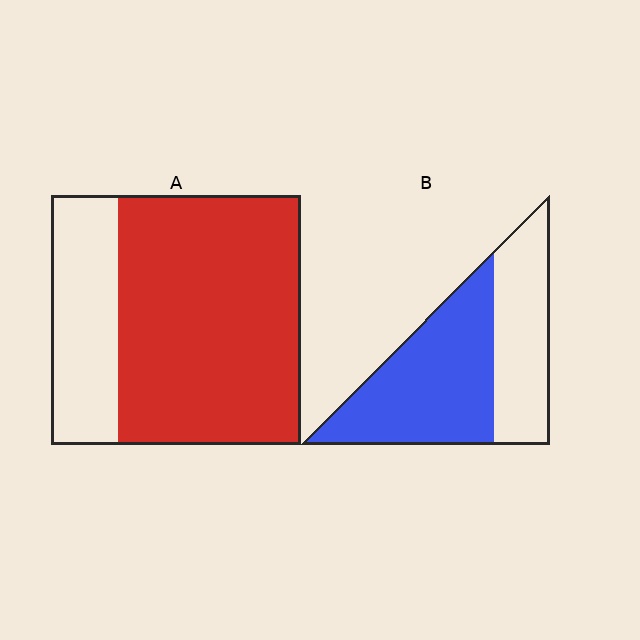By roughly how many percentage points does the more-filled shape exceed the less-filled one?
By roughly 15 percentage points (A over B).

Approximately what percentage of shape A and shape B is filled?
A is approximately 75% and B is approximately 60%.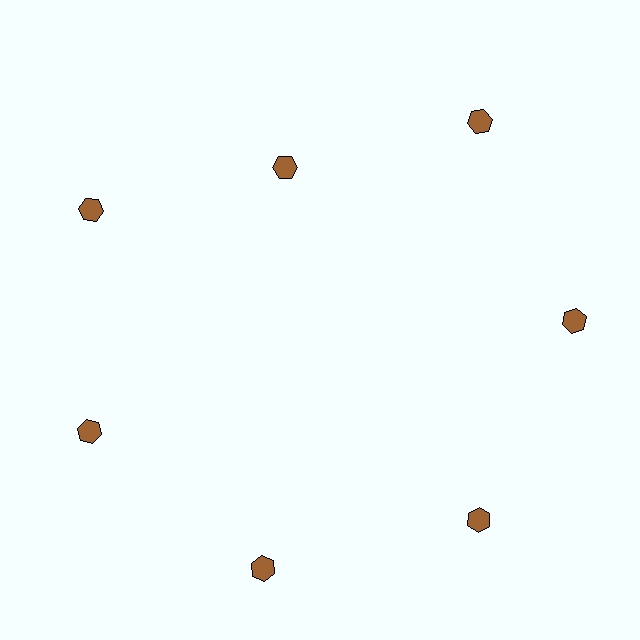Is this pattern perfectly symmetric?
No. The 7 brown hexagons are arranged in a ring, but one element near the 12 o'clock position is pulled inward toward the center, breaking the 7-fold rotational symmetry.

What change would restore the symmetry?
The symmetry would be restored by moving it outward, back onto the ring so that all 7 hexagons sit at equal angles and equal distance from the center.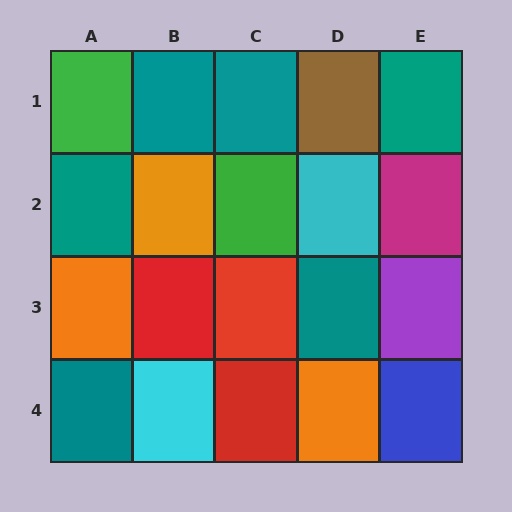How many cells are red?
3 cells are red.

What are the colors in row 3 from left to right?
Orange, red, red, teal, purple.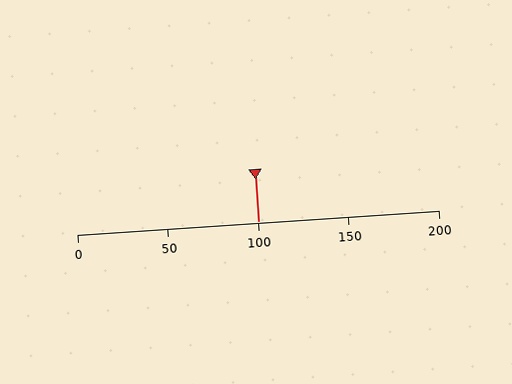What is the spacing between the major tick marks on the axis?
The major ticks are spaced 50 apart.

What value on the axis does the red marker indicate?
The marker indicates approximately 100.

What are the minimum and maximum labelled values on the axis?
The axis runs from 0 to 200.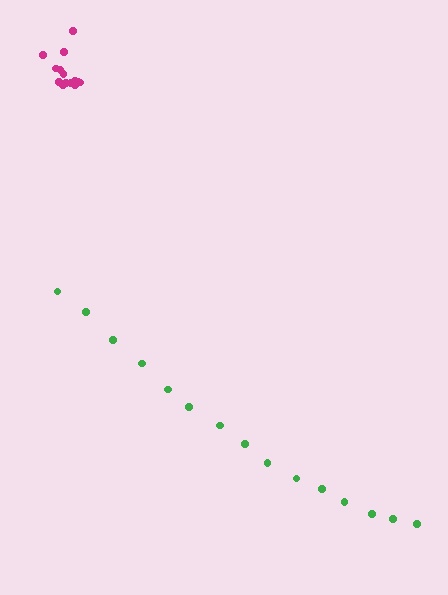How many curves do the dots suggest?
There are 2 distinct paths.